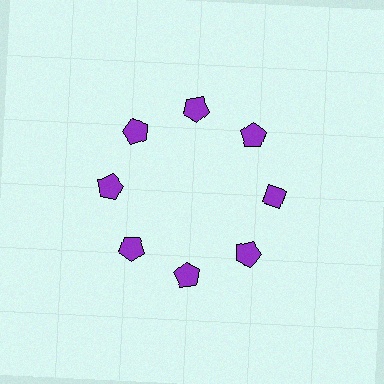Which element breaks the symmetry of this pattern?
The purple diamond at roughly the 3 o'clock position breaks the symmetry. All other shapes are purple pentagons.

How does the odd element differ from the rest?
It has a different shape: diamond instead of pentagon.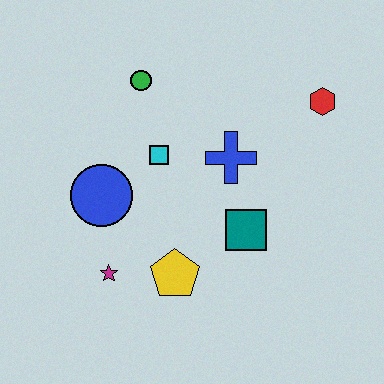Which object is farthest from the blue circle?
The red hexagon is farthest from the blue circle.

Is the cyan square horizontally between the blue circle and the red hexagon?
Yes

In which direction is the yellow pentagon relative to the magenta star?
The yellow pentagon is to the right of the magenta star.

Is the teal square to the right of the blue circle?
Yes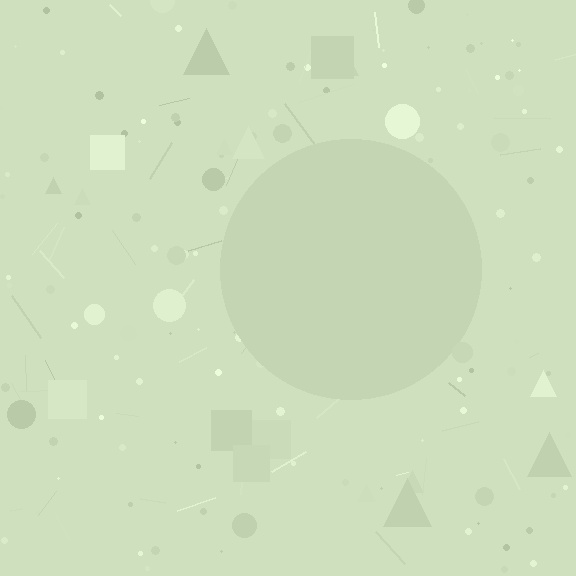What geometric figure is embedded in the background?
A circle is embedded in the background.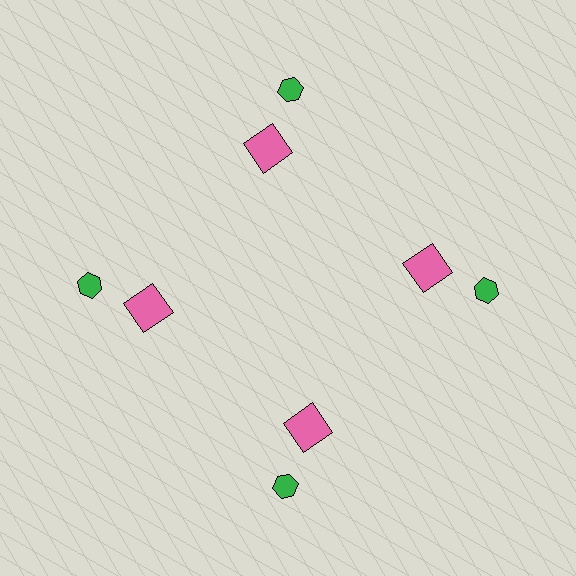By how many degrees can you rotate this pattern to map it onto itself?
The pattern maps onto itself every 90 degrees of rotation.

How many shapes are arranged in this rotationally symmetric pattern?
There are 8 shapes, arranged in 4 groups of 2.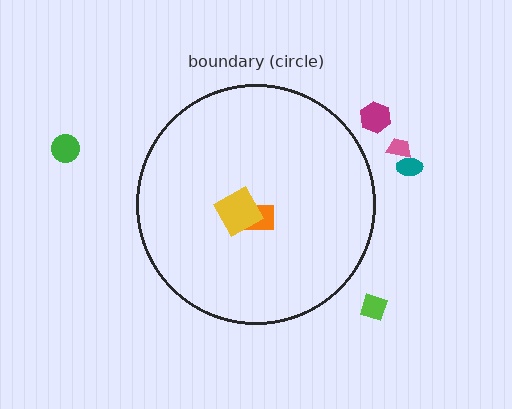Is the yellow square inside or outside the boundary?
Inside.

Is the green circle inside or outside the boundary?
Outside.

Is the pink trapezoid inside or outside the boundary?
Outside.